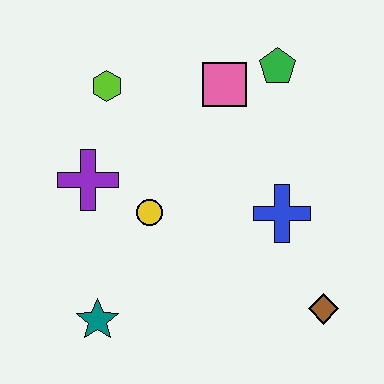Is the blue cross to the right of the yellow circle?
Yes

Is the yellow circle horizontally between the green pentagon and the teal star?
Yes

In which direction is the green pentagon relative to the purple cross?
The green pentagon is to the right of the purple cross.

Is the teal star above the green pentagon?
No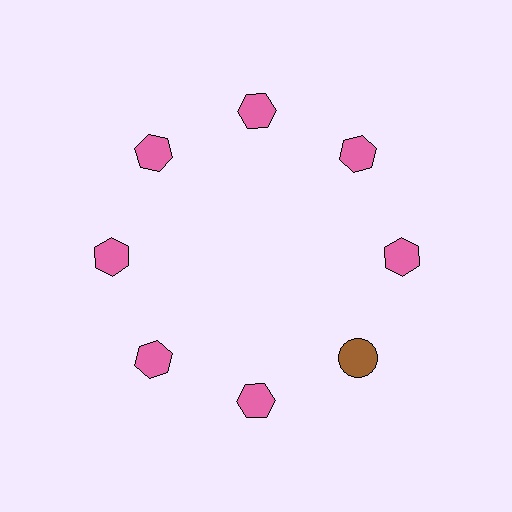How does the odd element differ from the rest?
It differs in both color (brown instead of pink) and shape (circle instead of hexagon).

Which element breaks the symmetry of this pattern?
The brown circle at roughly the 4 o'clock position breaks the symmetry. All other shapes are pink hexagons.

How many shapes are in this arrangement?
There are 8 shapes arranged in a ring pattern.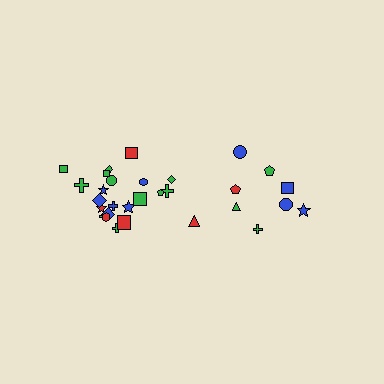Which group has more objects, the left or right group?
The left group.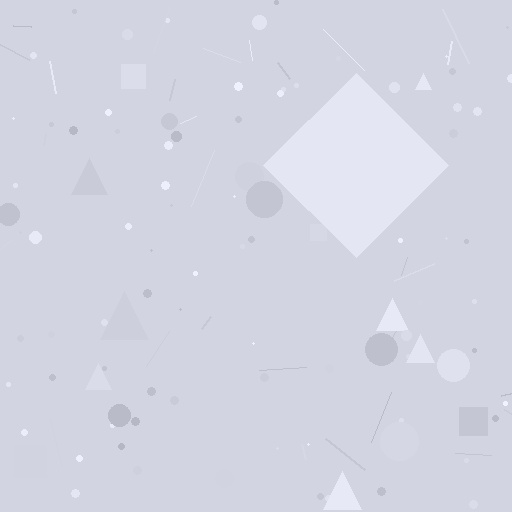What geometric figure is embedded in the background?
A diamond is embedded in the background.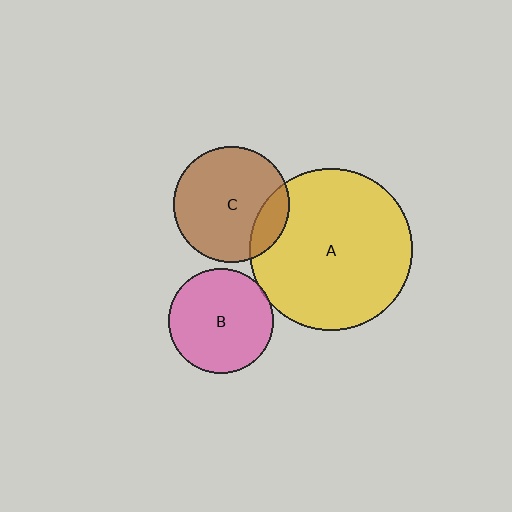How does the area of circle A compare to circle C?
Approximately 2.0 times.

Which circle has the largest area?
Circle A (yellow).